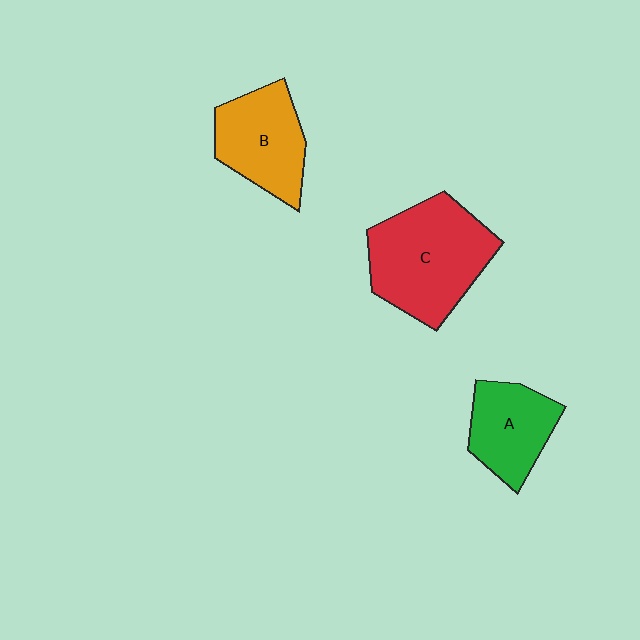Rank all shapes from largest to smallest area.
From largest to smallest: C (red), B (orange), A (green).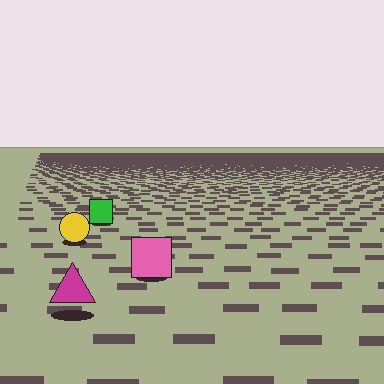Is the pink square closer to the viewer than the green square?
Yes. The pink square is closer — you can tell from the texture gradient: the ground texture is coarser near it.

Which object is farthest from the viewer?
The green square is farthest from the viewer. It appears smaller and the ground texture around it is denser.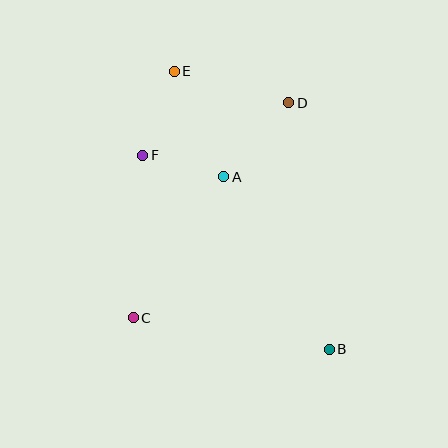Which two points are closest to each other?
Points A and F are closest to each other.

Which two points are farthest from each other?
Points B and E are farthest from each other.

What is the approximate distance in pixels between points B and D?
The distance between B and D is approximately 250 pixels.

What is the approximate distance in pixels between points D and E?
The distance between D and E is approximately 119 pixels.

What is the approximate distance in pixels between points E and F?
The distance between E and F is approximately 89 pixels.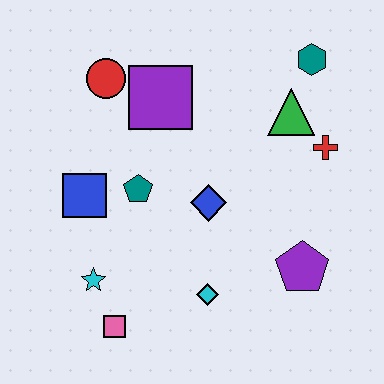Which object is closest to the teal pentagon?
The blue square is closest to the teal pentagon.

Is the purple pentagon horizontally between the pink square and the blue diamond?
No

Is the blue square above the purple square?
No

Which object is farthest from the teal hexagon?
The pink square is farthest from the teal hexagon.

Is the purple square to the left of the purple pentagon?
Yes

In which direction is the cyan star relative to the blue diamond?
The cyan star is to the left of the blue diamond.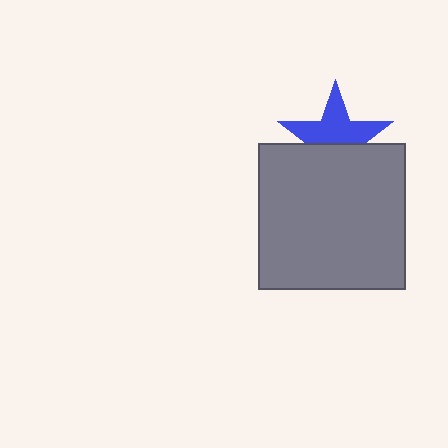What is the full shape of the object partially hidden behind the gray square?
The partially hidden object is a blue star.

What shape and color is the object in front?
The object in front is a gray square.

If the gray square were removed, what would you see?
You would see the complete blue star.